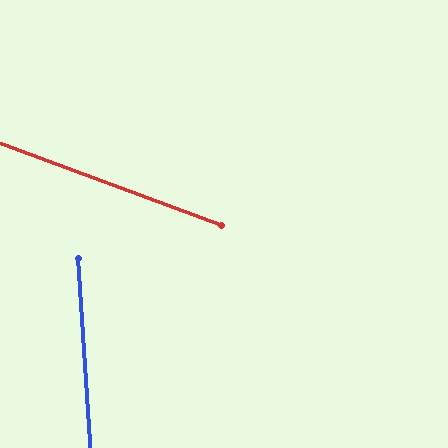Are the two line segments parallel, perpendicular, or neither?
Neither parallel nor perpendicular — they differ by about 66°.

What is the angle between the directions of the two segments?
Approximately 66 degrees.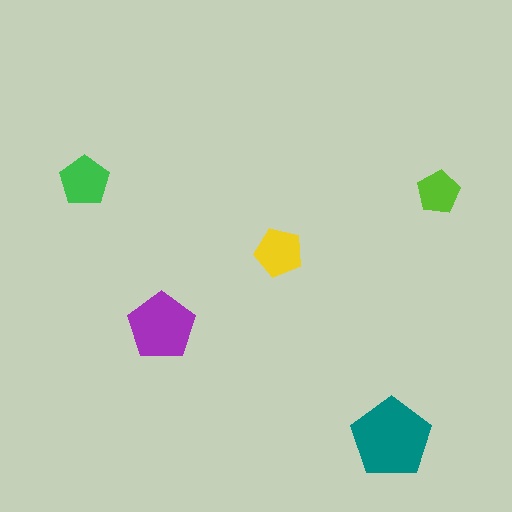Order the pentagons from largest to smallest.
the teal one, the purple one, the green one, the yellow one, the lime one.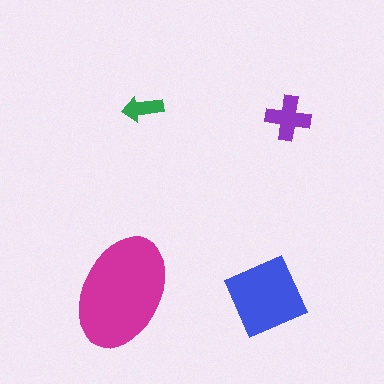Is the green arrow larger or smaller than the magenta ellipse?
Smaller.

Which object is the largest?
The magenta ellipse.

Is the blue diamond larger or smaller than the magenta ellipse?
Smaller.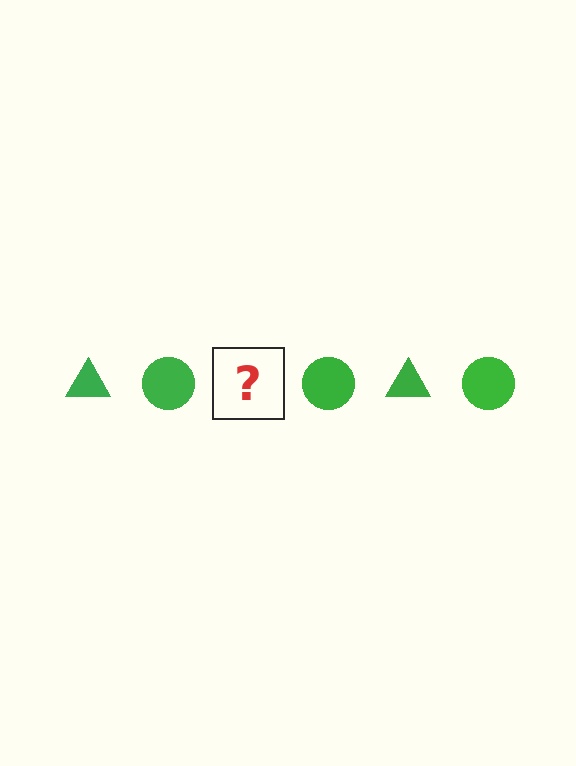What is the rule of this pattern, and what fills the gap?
The rule is that the pattern cycles through triangle, circle shapes in green. The gap should be filled with a green triangle.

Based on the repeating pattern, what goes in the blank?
The blank should be a green triangle.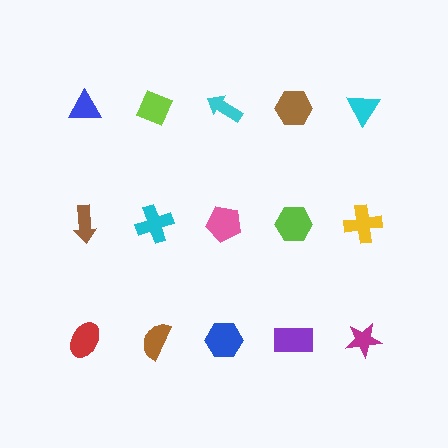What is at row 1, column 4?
A brown hexagon.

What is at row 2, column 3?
A pink pentagon.